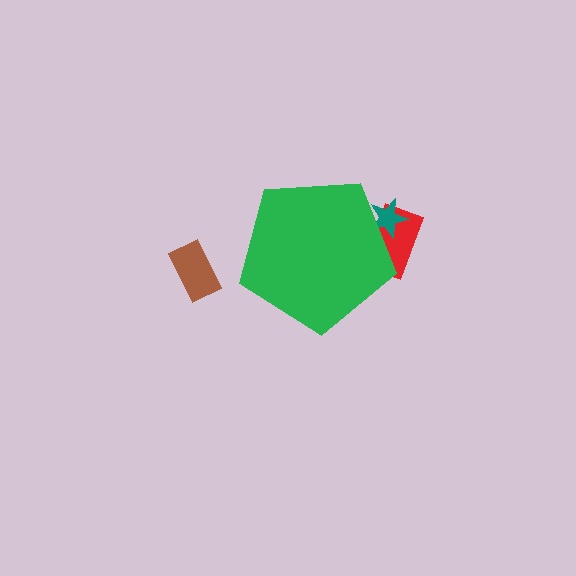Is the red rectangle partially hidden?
Yes, the red rectangle is partially hidden behind the green pentagon.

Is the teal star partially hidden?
Yes, the teal star is partially hidden behind the green pentagon.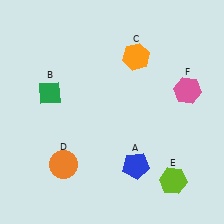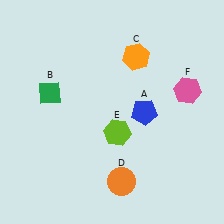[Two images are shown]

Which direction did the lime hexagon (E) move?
The lime hexagon (E) moved left.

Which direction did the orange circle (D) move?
The orange circle (D) moved right.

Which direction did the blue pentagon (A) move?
The blue pentagon (A) moved up.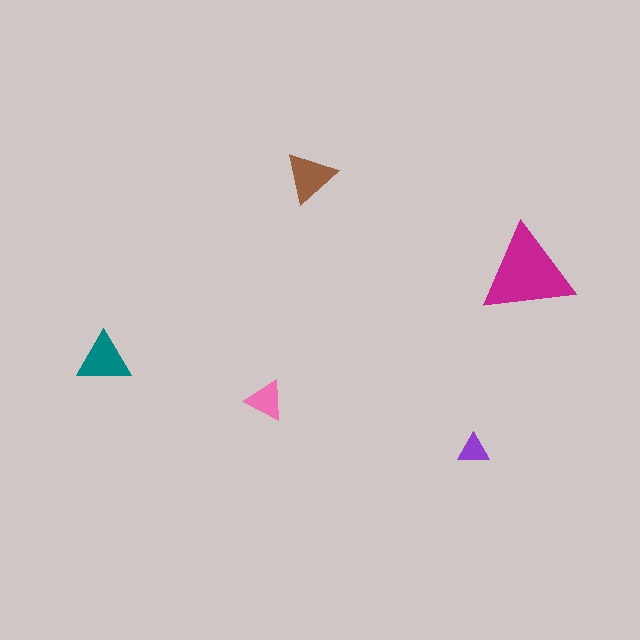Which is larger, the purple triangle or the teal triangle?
The teal one.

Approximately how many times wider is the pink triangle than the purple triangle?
About 1.5 times wider.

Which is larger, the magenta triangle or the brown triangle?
The magenta one.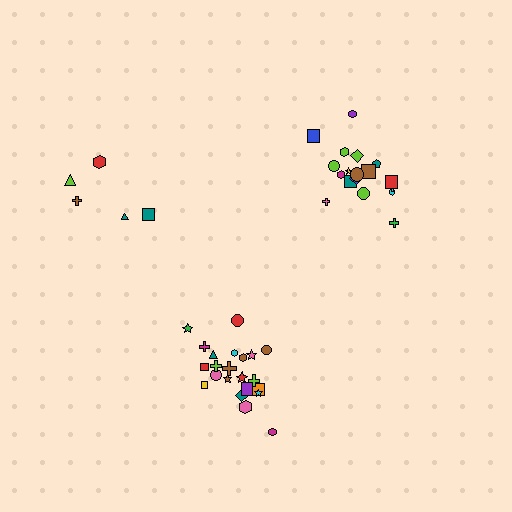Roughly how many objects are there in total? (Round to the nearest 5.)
Roughly 45 objects in total.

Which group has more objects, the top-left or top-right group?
The top-right group.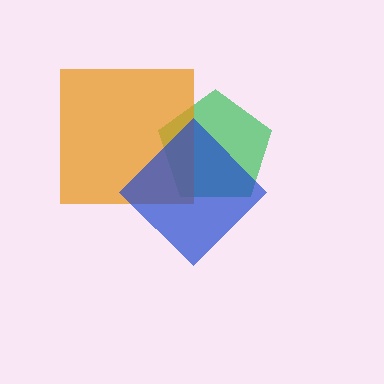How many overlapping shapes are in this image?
There are 3 overlapping shapes in the image.